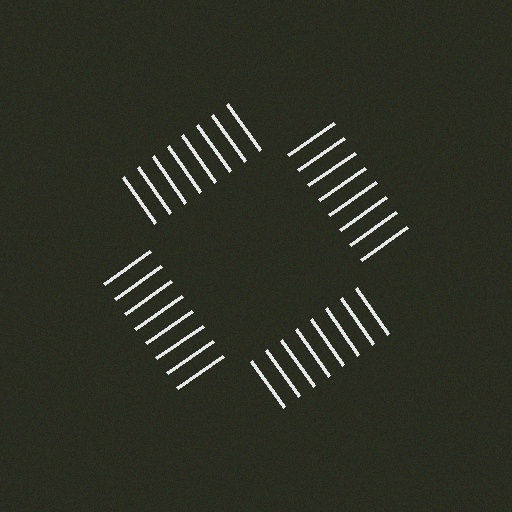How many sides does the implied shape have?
4 sides — the line-ends trace a square.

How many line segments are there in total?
32 — 8 along each of the 4 edges.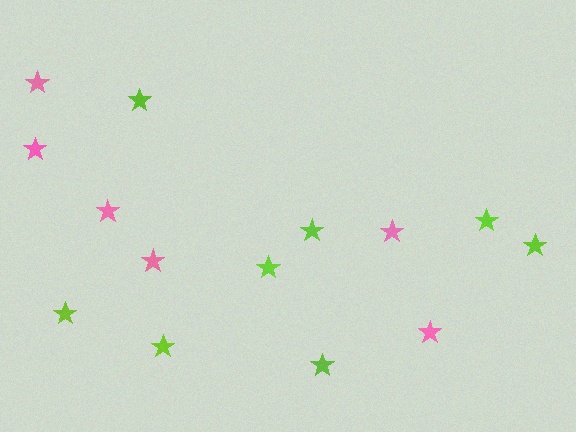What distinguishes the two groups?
There are 2 groups: one group of pink stars (6) and one group of lime stars (8).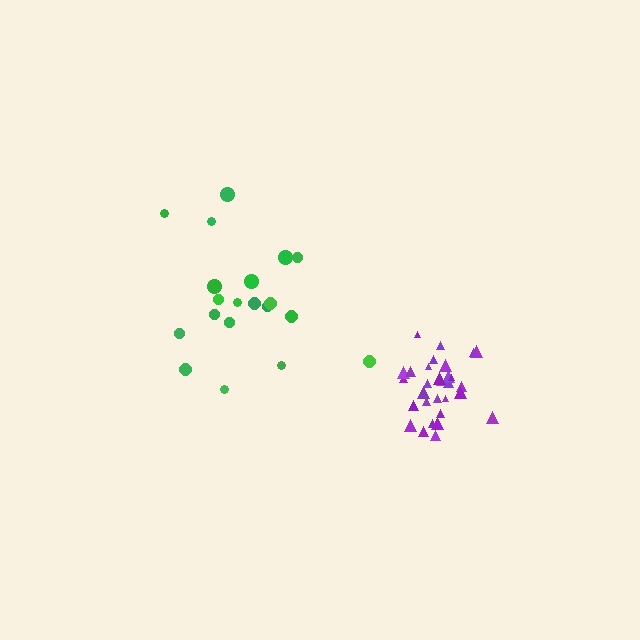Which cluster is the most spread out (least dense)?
Green.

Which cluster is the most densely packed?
Purple.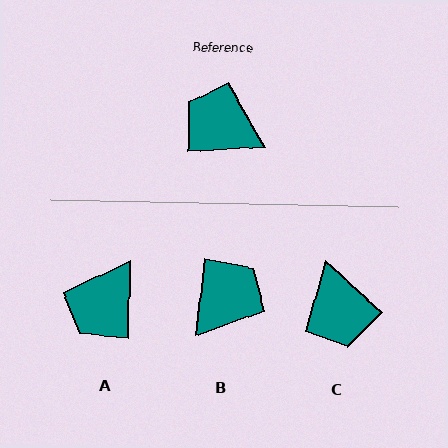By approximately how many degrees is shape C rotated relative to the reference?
Approximately 134 degrees counter-clockwise.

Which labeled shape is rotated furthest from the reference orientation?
C, about 134 degrees away.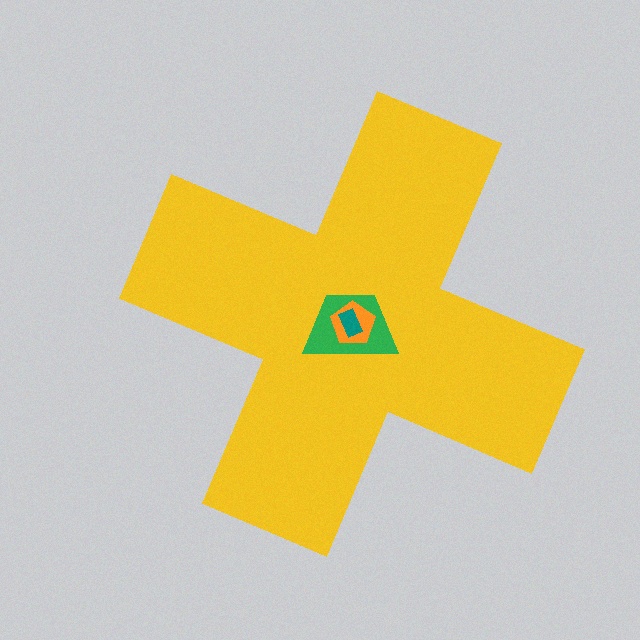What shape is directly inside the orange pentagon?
The teal rectangle.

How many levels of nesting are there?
4.